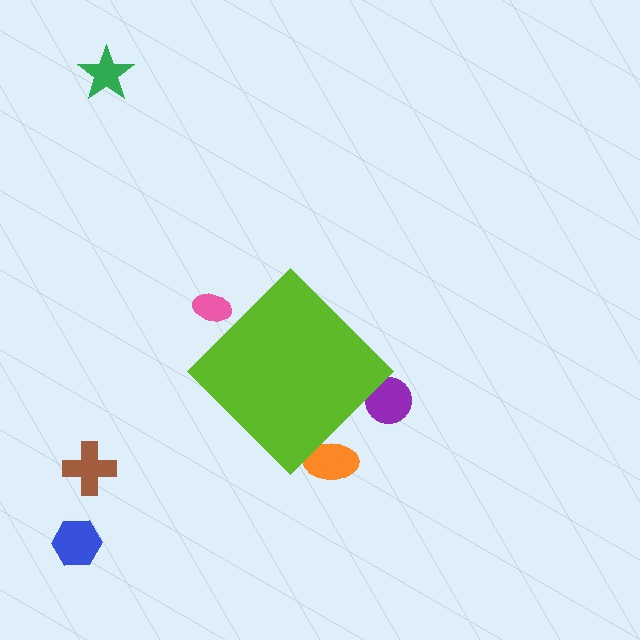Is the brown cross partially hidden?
No, the brown cross is fully visible.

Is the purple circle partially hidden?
Yes, the purple circle is partially hidden behind the lime diamond.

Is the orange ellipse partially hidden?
Yes, the orange ellipse is partially hidden behind the lime diamond.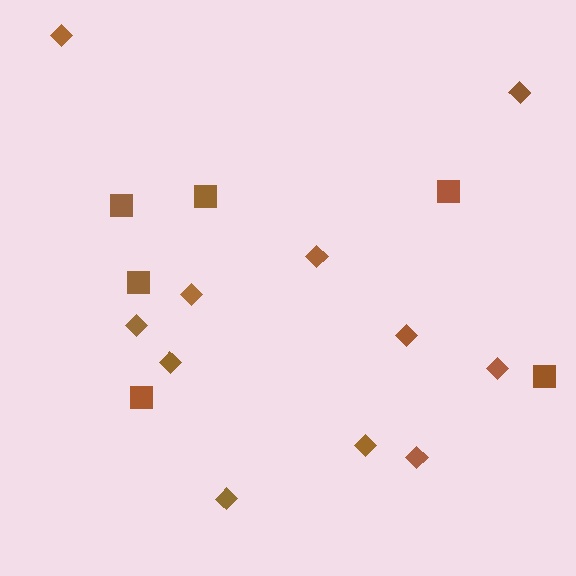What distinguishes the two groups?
There are 2 groups: one group of diamonds (11) and one group of squares (6).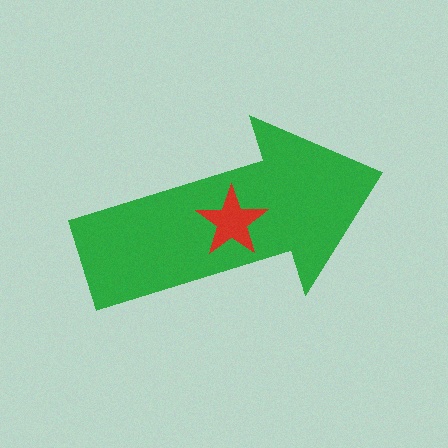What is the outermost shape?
The green arrow.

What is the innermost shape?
The red star.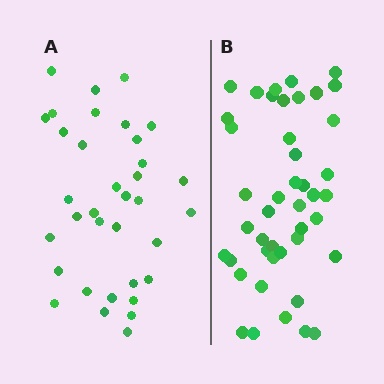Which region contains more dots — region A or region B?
Region B (the right region) has more dots.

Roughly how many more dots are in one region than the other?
Region B has roughly 8 or so more dots than region A.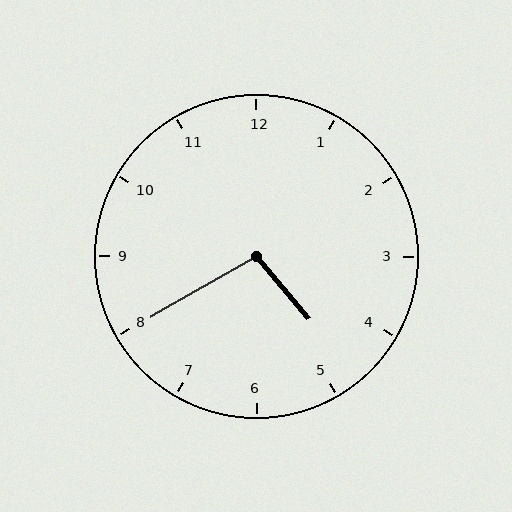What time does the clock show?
4:40.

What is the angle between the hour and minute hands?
Approximately 100 degrees.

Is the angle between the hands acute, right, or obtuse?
It is obtuse.